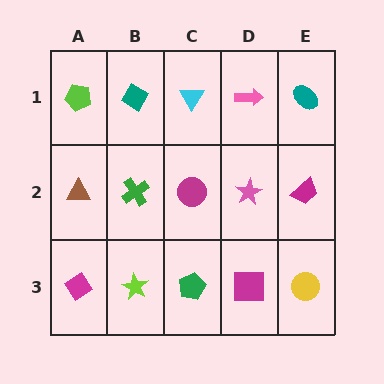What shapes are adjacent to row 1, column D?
A pink star (row 2, column D), a cyan triangle (row 1, column C), a teal ellipse (row 1, column E).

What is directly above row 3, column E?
A magenta trapezoid.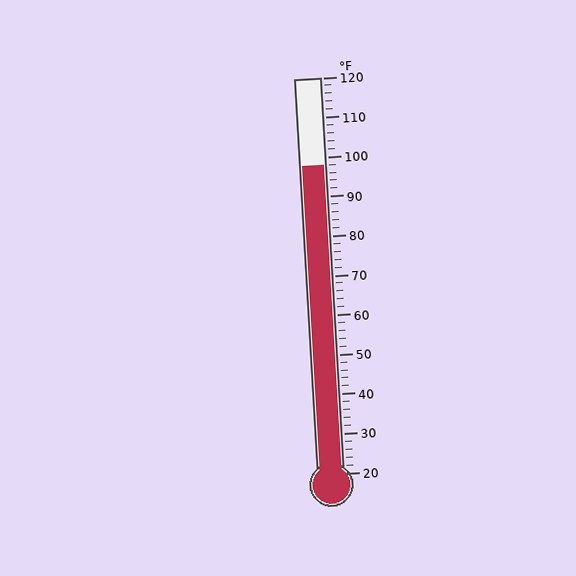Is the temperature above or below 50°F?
The temperature is above 50°F.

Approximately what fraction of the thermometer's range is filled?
The thermometer is filled to approximately 80% of its range.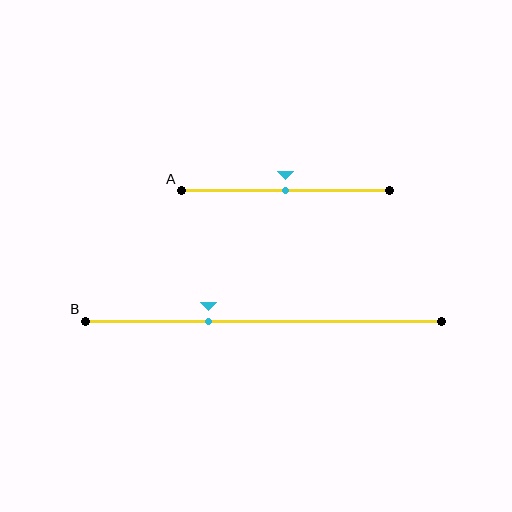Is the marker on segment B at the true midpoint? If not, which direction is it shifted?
No, the marker on segment B is shifted to the left by about 15% of the segment length.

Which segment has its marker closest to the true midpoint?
Segment A has its marker closest to the true midpoint.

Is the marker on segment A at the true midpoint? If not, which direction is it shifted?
Yes, the marker on segment A is at the true midpoint.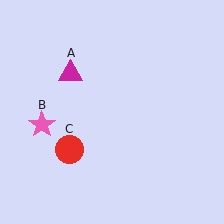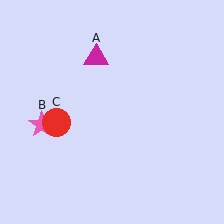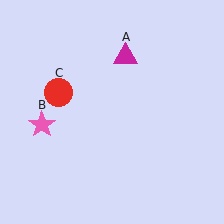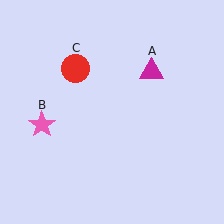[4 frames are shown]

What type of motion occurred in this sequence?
The magenta triangle (object A), red circle (object C) rotated clockwise around the center of the scene.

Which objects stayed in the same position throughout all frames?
Pink star (object B) remained stationary.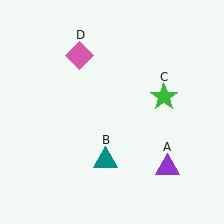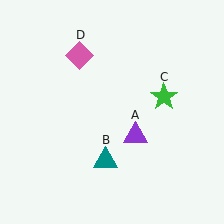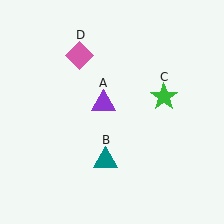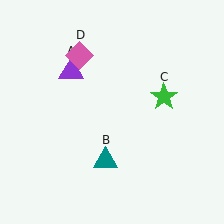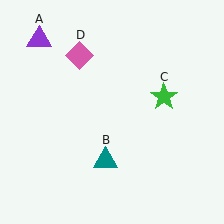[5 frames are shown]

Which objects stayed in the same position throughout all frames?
Teal triangle (object B) and green star (object C) and pink diamond (object D) remained stationary.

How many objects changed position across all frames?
1 object changed position: purple triangle (object A).